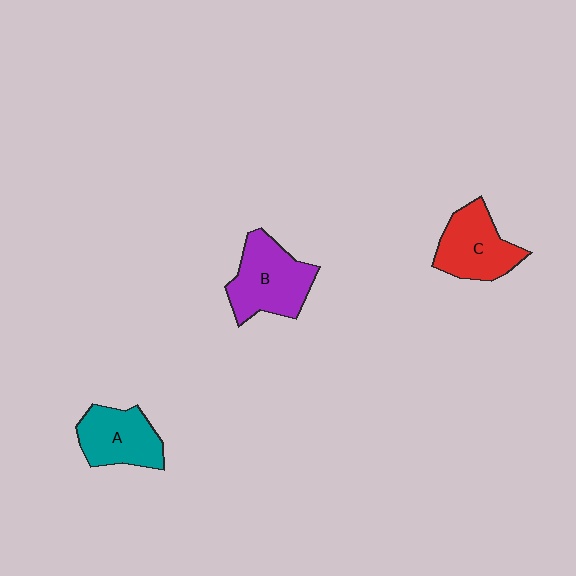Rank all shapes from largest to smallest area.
From largest to smallest: B (purple), C (red), A (teal).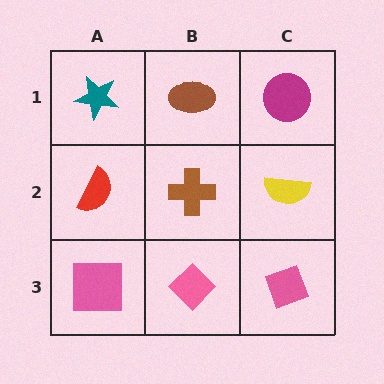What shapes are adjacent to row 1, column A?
A red semicircle (row 2, column A), a brown ellipse (row 1, column B).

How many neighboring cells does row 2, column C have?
3.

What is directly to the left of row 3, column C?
A pink diamond.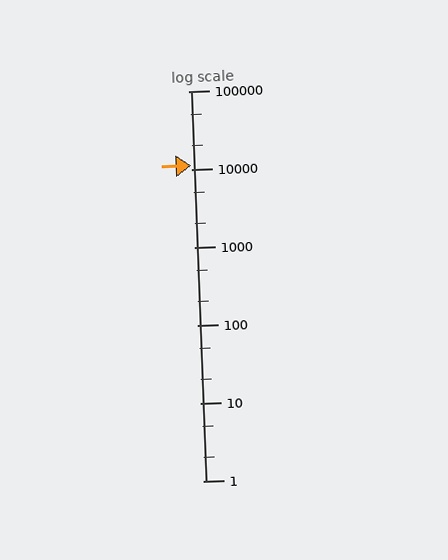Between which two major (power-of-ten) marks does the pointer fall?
The pointer is between 10000 and 100000.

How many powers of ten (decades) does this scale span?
The scale spans 5 decades, from 1 to 100000.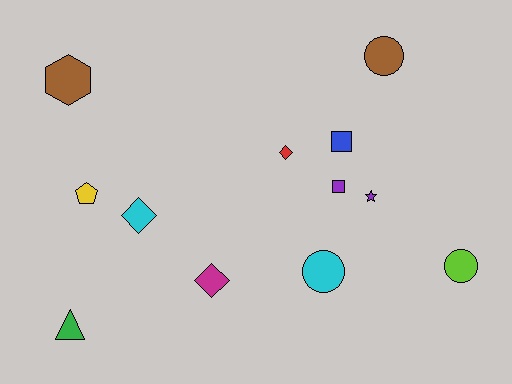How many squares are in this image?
There are 2 squares.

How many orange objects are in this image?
There are no orange objects.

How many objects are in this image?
There are 12 objects.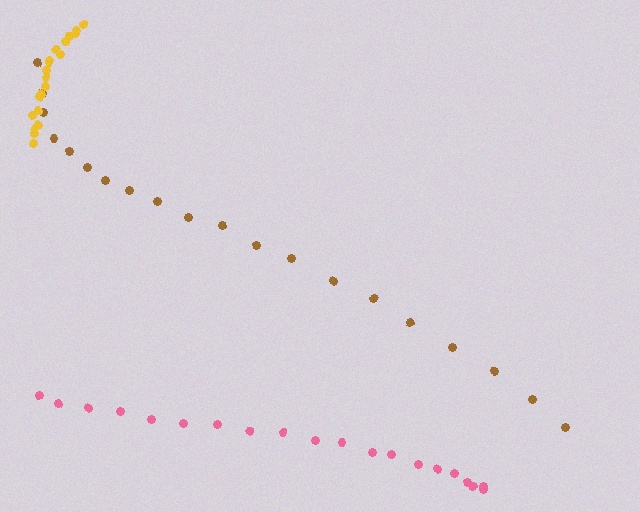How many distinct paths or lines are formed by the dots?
There are 3 distinct paths.